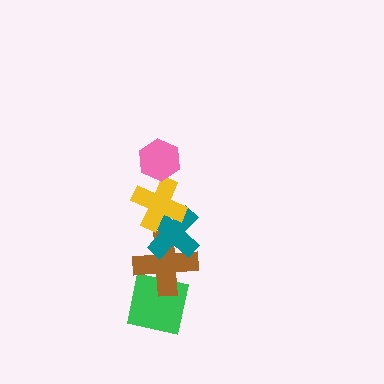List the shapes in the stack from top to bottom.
From top to bottom: the pink hexagon, the yellow cross, the teal cross, the brown cross, the green square.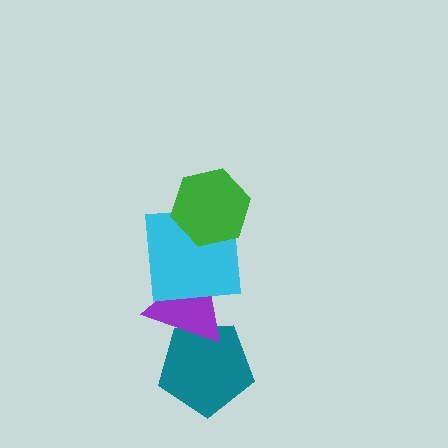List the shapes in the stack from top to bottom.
From top to bottom: the green hexagon, the cyan square, the purple triangle, the teal pentagon.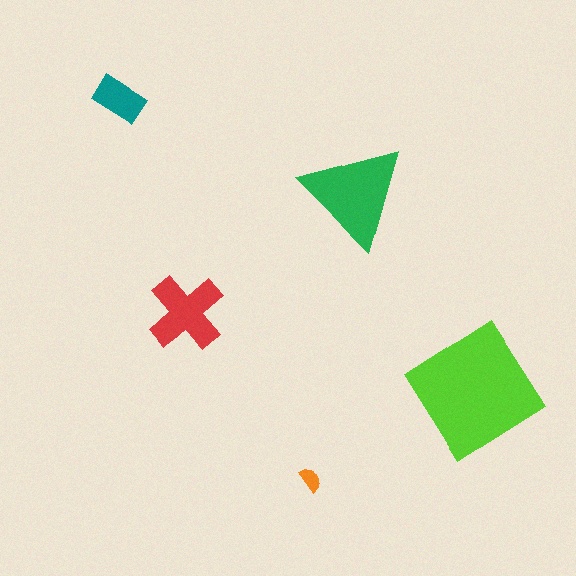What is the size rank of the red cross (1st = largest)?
3rd.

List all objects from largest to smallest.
The lime diamond, the green triangle, the red cross, the teal rectangle, the orange semicircle.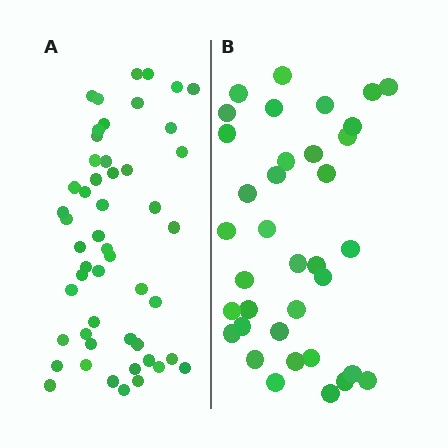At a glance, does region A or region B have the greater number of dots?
Region A (the left region) has more dots.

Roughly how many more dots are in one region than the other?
Region A has approximately 15 more dots than region B.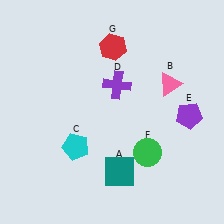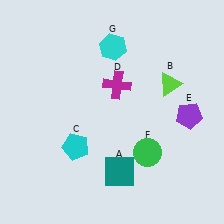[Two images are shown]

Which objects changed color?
B changed from pink to lime. D changed from purple to magenta. G changed from red to cyan.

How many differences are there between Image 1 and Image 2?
There are 3 differences between the two images.